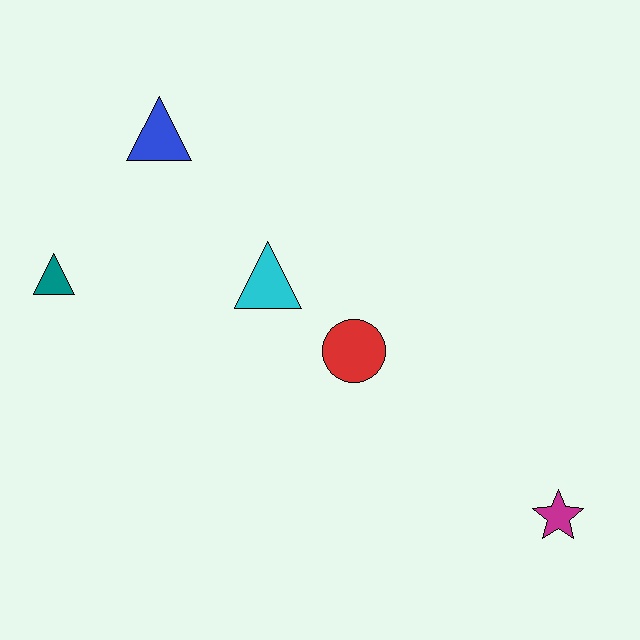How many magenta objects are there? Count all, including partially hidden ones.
There is 1 magenta object.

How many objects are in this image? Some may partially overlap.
There are 5 objects.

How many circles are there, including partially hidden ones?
There is 1 circle.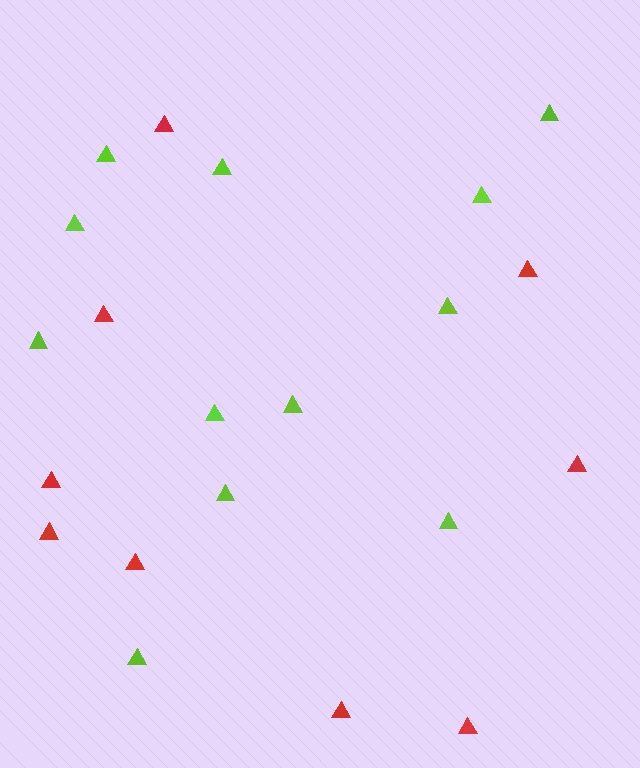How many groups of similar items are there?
There are 2 groups: one group of red triangles (9) and one group of lime triangles (12).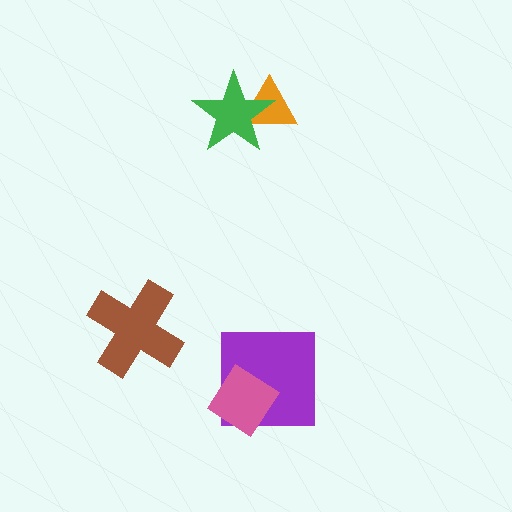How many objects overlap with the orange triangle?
1 object overlaps with the orange triangle.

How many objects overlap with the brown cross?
0 objects overlap with the brown cross.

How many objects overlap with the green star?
1 object overlaps with the green star.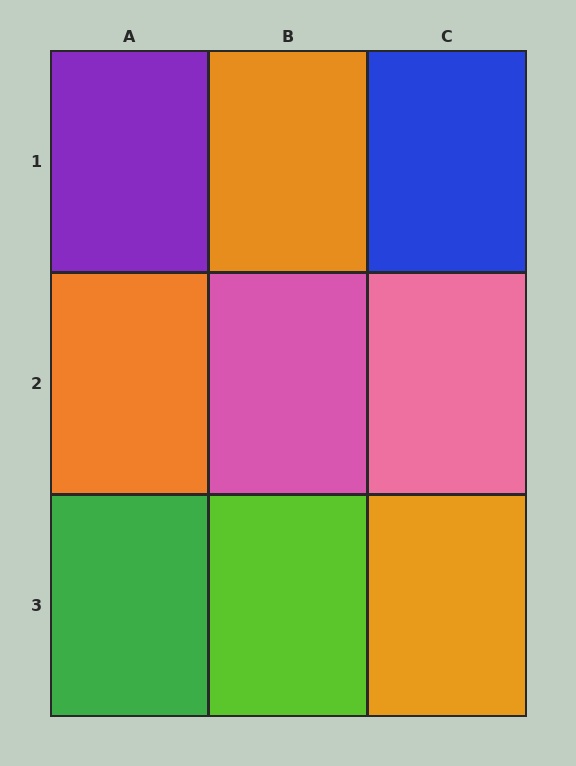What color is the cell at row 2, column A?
Orange.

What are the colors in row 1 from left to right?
Purple, orange, blue.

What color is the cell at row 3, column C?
Orange.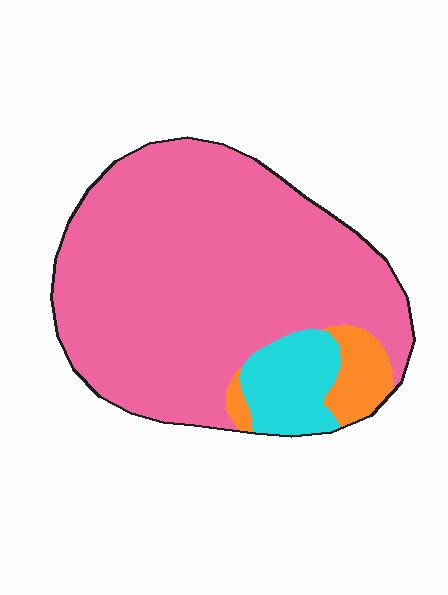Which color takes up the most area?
Pink, at roughly 80%.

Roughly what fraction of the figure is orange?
Orange takes up less than a sixth of the figure.